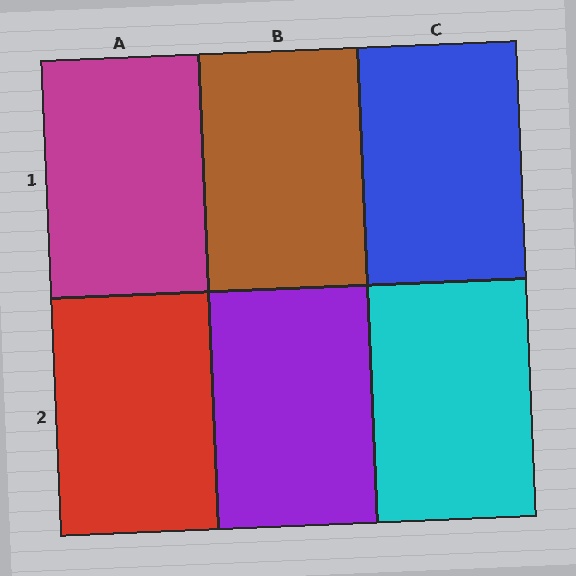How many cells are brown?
1 cell is brown.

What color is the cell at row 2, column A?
Red.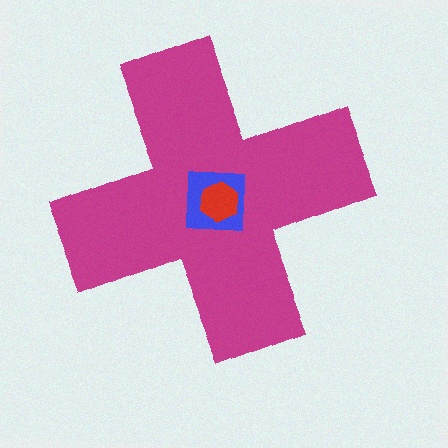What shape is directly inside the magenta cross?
The blue square.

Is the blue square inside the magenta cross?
Yes.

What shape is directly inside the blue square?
The red hexagon.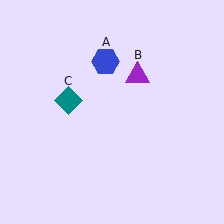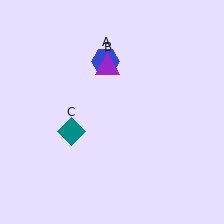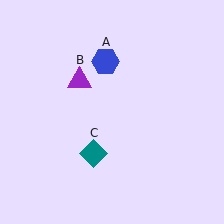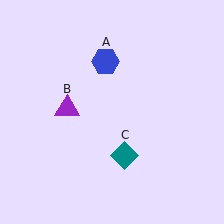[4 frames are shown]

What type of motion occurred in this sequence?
The purple triangle (object B), teal diamond (object C) rotated counterclockwise around the center of the scene.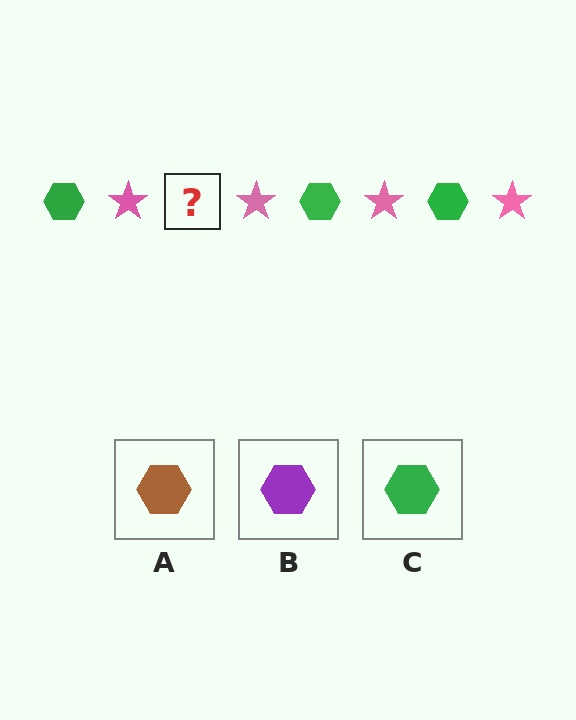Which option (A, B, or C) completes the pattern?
C.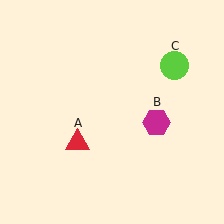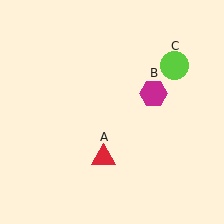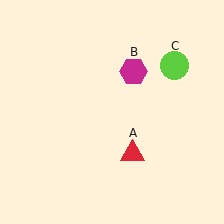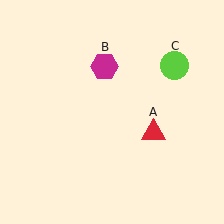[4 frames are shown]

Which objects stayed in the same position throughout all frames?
Lime circle (object C) remained stationary.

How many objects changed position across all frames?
2 objects changed position: red triangle (object A), magenta hexagon (object B).